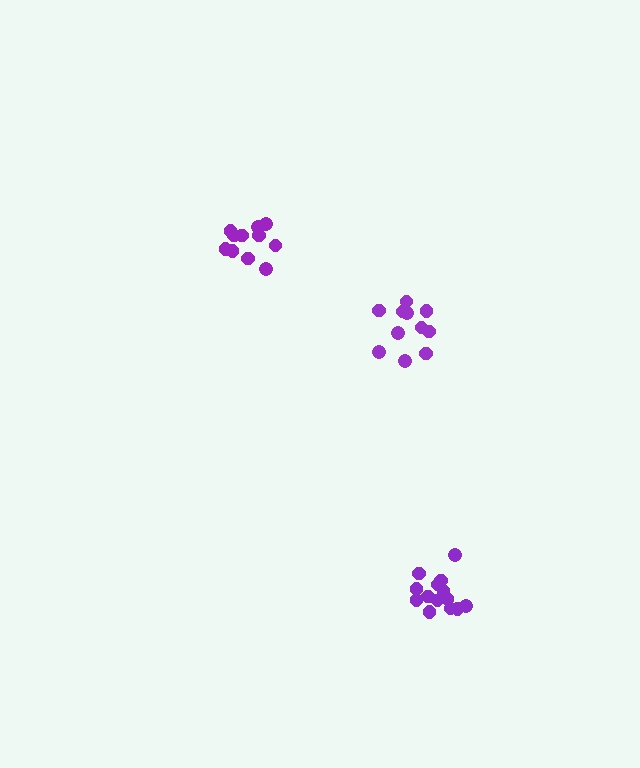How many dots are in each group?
Group 1: 12 dots, Group 2: 14 dots, Group 3: 11 dots (37 total).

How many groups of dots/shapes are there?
There are 3 groups.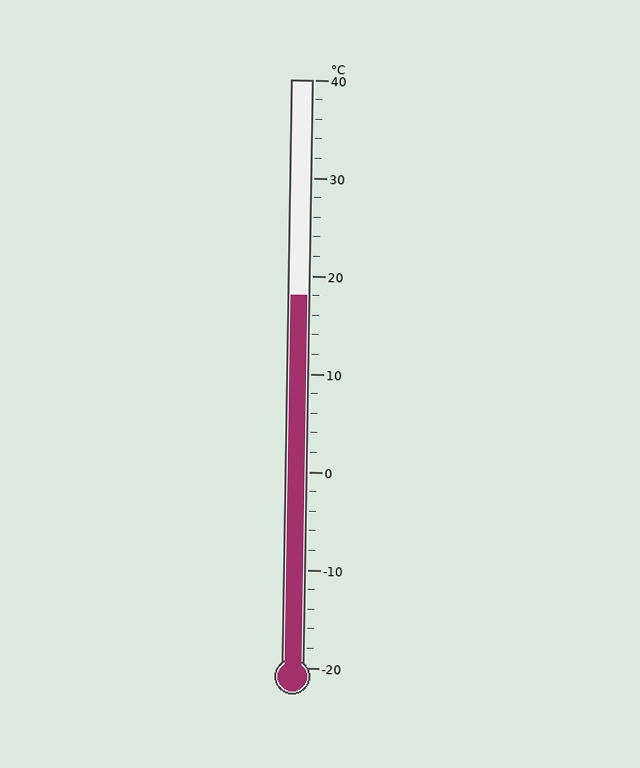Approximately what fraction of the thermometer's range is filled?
The thermometer is filled to approximately 65% of its range.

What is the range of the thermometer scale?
The thermometer scale ranges from -20°C to 40°C.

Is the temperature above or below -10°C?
The temperature is above -10°C.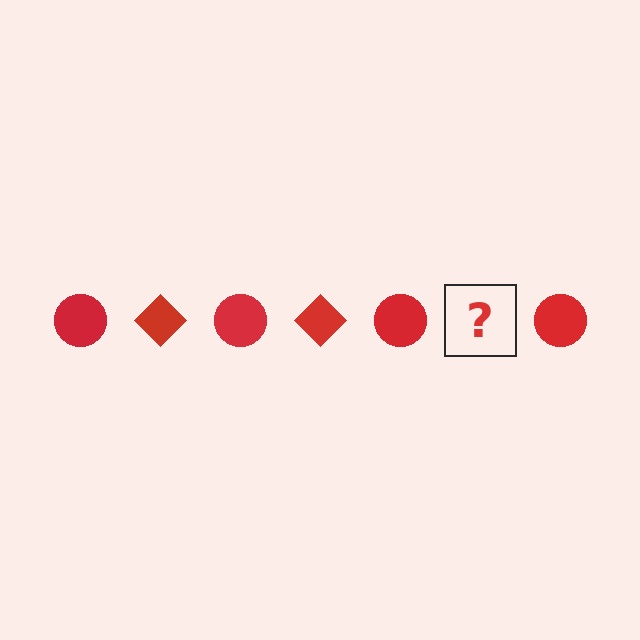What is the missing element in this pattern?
The missing element is a red diamond.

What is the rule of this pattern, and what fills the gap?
The rule is that the pattern cycles through circle, diamond shapes in red. The gap should be filled with a red diamond.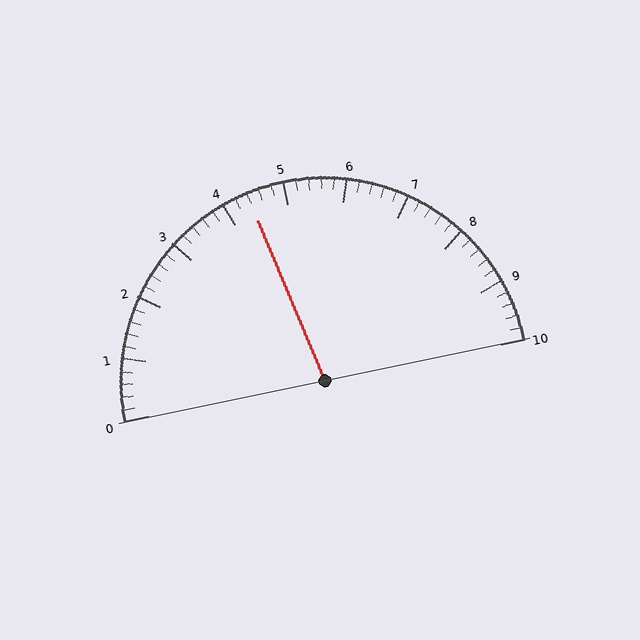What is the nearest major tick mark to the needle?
The nearest major tick mark is 4.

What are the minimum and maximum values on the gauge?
The gauge ranges from 0 to 10.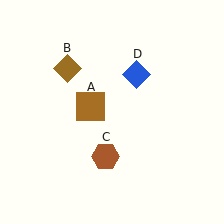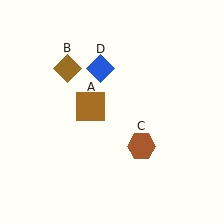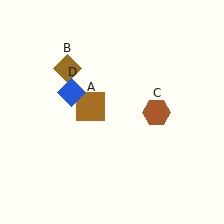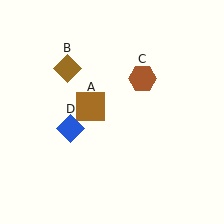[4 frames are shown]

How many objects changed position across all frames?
2 objects changed position: brown hexagon (object C), blue diamond (object D).